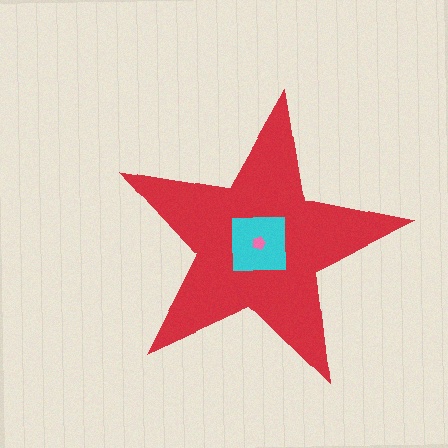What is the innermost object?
The pink pentagon.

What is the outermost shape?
The red star.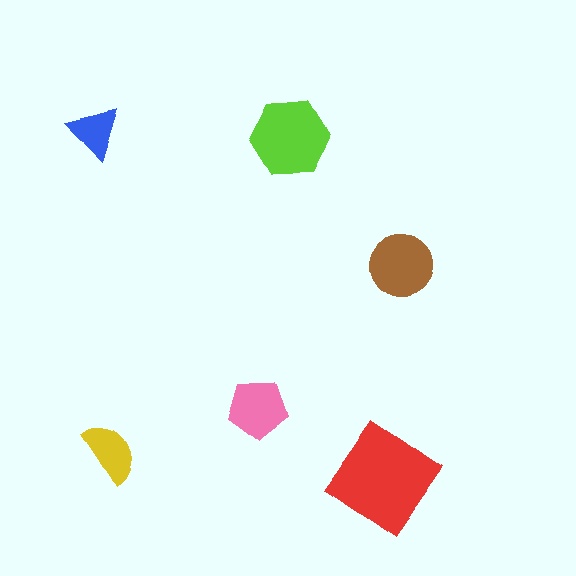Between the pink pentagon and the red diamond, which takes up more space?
The red diamond.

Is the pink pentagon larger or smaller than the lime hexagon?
Smaller.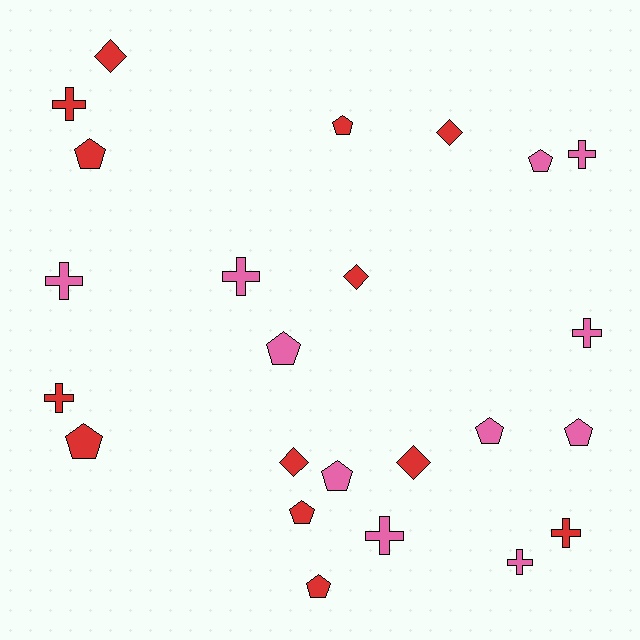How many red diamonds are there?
There are 5 red diamonds.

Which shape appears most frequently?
Pentagon, with 10 objects.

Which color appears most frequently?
Red, with 13 objects.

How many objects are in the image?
There are 24 objects.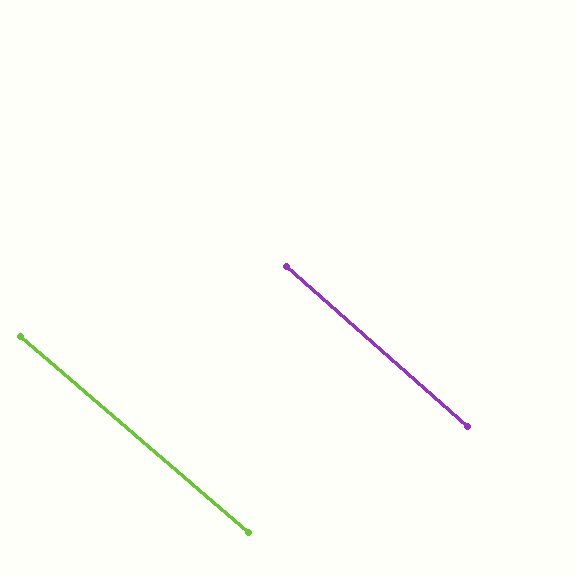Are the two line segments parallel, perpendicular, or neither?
Parallel — their directions differ by only 0.7°.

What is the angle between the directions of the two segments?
Approximately 1 degree.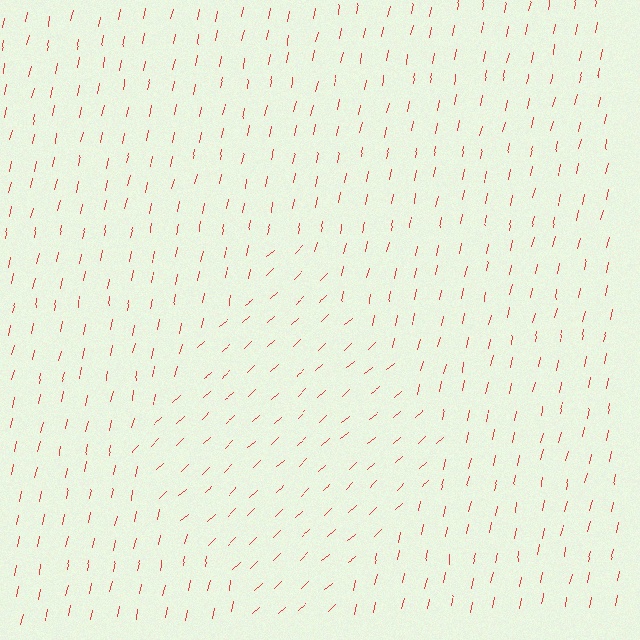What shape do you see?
I see a diamond.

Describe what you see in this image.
The image is filled with small red line segments. A diamond region in the image has lines oriented differently from the surrounding lines, creating a visible texture boundary.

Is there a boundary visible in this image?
Yes, there is a texture boundary formed by a change in line orientation.